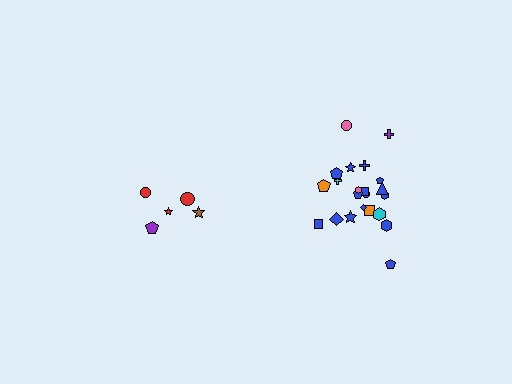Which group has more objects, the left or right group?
The right group.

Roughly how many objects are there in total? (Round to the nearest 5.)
Roughly 25 objects in total.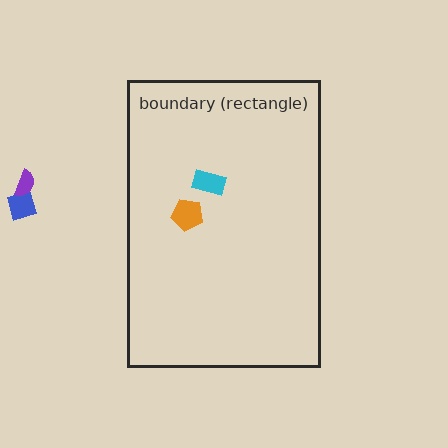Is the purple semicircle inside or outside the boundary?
Outside.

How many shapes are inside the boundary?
2 inside, 2 outside.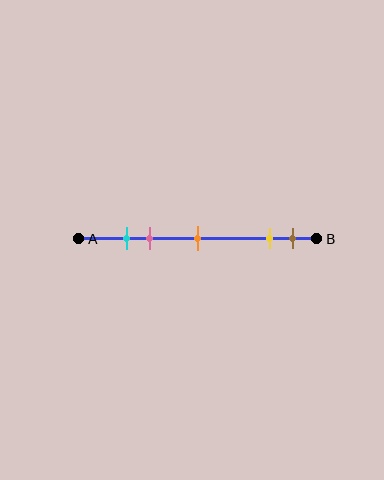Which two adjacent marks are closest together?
The cyan and pink marks are the closest adjacent pair.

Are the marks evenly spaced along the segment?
No, the marks are not evenly spaced.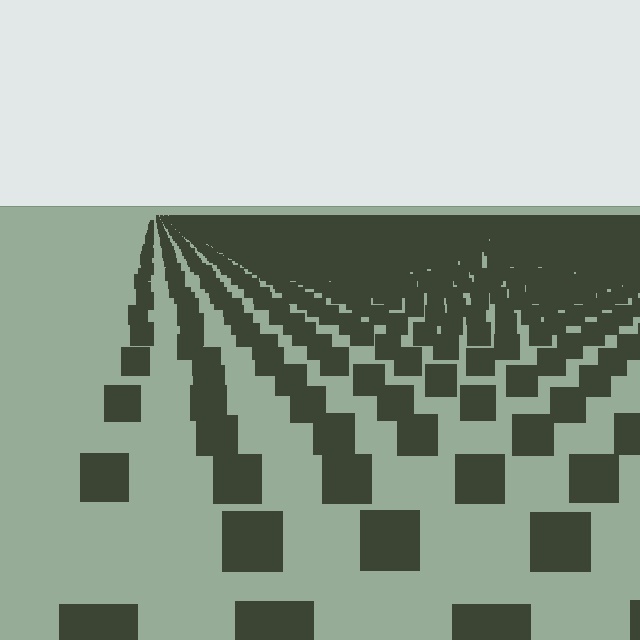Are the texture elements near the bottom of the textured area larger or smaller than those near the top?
Larger. Near the bottom, elements are closer to the viewer and appear at a bigger on-screen size.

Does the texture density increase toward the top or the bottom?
Density increases toward the top.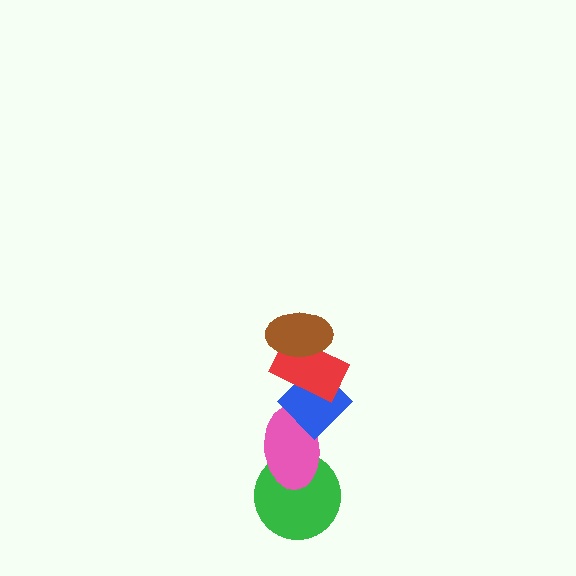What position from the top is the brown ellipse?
The brown ellipse is 1st from the top.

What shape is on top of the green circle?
The pink ellipse is on top of the green circle.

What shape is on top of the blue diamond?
The red rectangle is on top of the blue diamond.